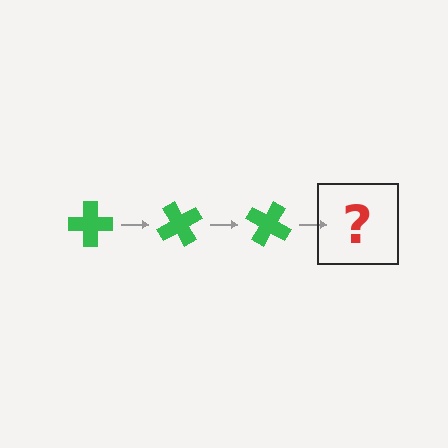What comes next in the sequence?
The next element should be a green cross rotated 180 degrees.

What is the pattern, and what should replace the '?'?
The pattern is that the cross rotates 60 degrees each step. The '?' should be a green cross rotated 180 degrees.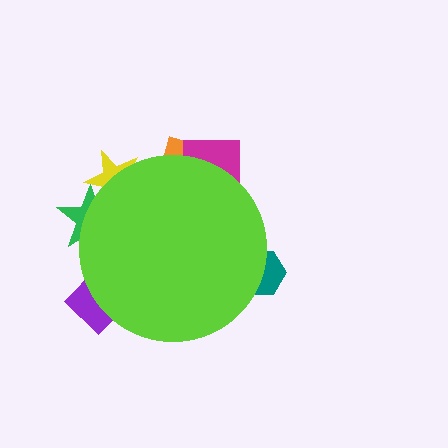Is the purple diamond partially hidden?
Yes, the purple diamond is partially hidden behind the lime circle.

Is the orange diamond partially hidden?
Yes, the orange diamond is partially hidden behind the lime circle.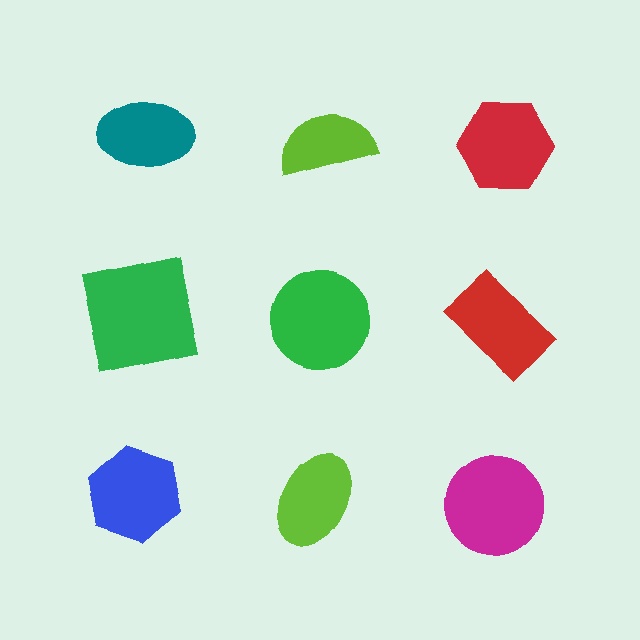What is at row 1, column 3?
A red hexagon.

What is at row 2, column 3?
A red rectangle.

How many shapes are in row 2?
3 shapes.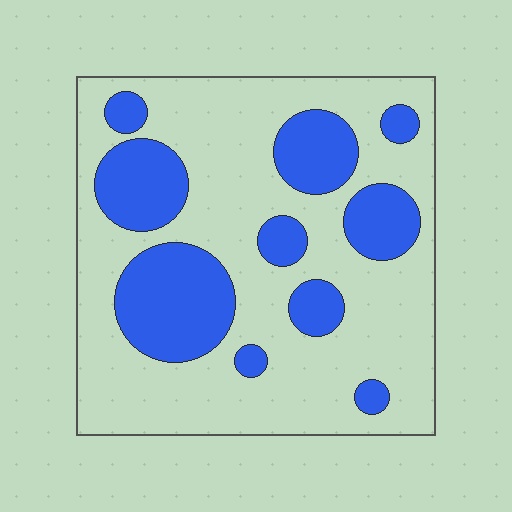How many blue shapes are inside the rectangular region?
10.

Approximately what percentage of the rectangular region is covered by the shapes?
Approximately 30%.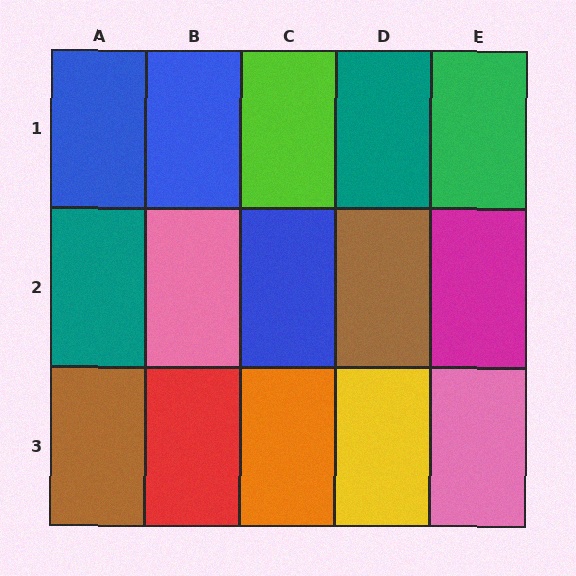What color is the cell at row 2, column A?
Teal.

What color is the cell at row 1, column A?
Blue.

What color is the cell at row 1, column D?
Teal.